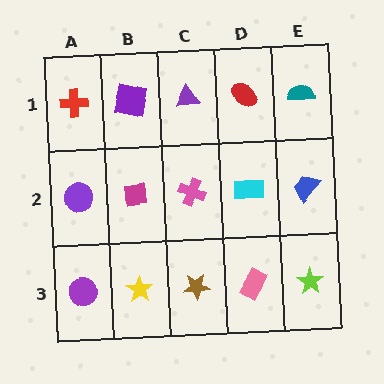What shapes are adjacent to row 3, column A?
A purple circle (row 2, column A), a yellow star (row 3, column B).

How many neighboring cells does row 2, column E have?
3.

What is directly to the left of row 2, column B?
A purple circle.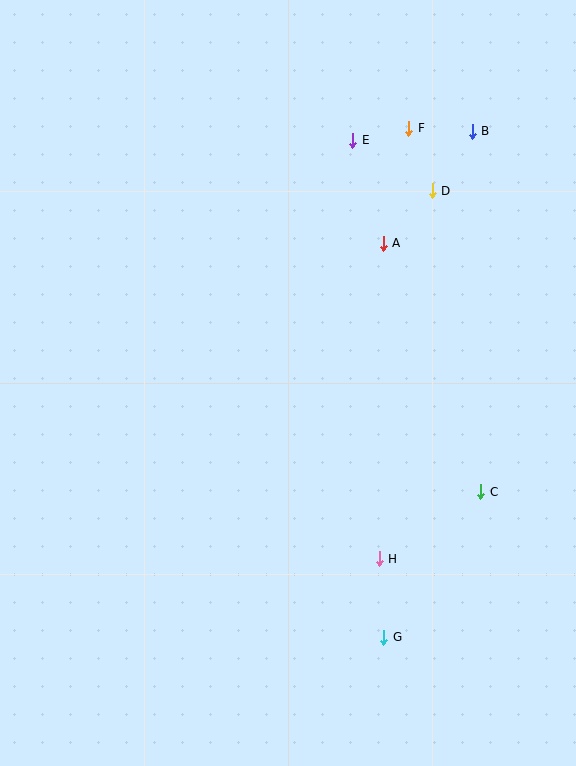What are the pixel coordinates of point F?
Point F is at (409, 128).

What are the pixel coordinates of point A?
Point A is at (383, 243).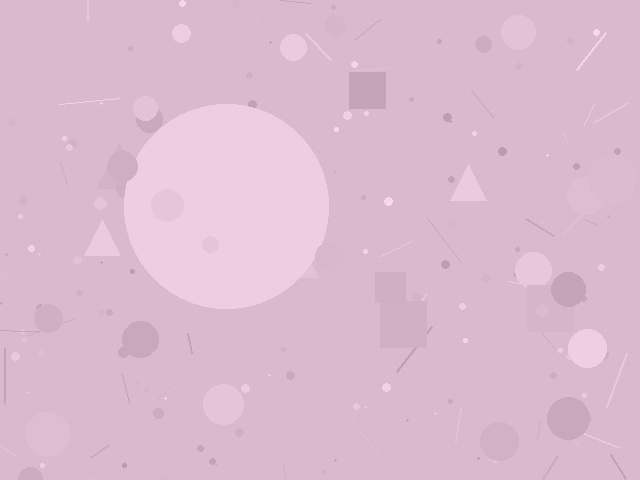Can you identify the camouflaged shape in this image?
The camouflaged shape is a circle.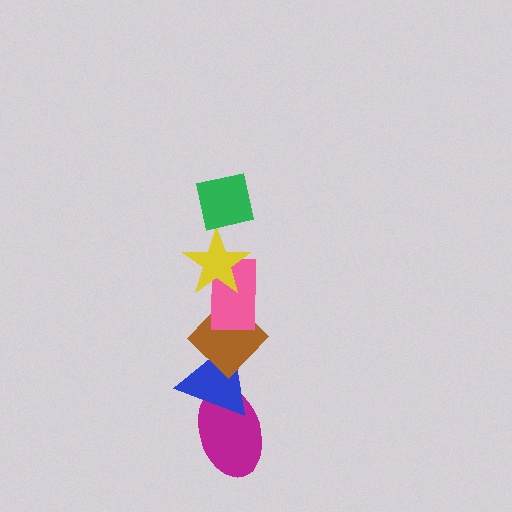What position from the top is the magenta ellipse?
The magenta ellipse is 6th from the top.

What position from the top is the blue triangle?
The blue triangle is 5th from the top.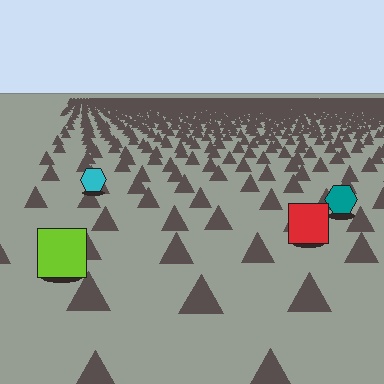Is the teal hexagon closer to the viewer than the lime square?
No. The lime square is closer — you can tell from the texture gradient: the ground texture is coarser near it.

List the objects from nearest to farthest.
From nearest to farthest: the lime square, the red square, the teal hexagon, the cyan hexagon.